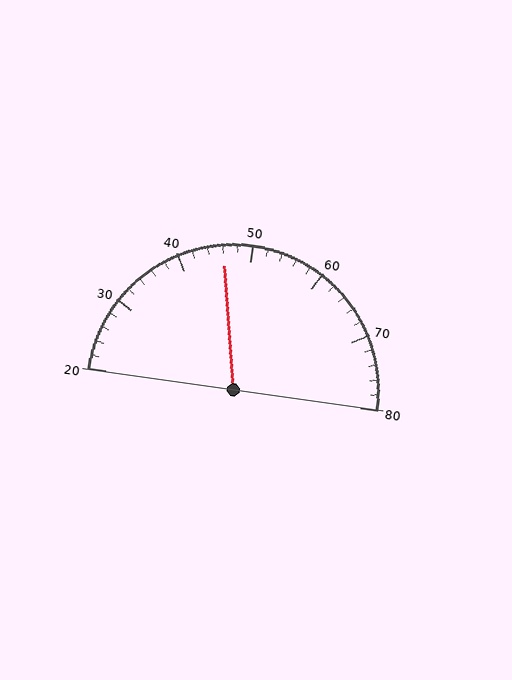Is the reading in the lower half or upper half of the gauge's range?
The reading is in the lower half of the range (20 to 80).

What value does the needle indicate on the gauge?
The needle indicates approximately 46.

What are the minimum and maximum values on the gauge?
The gauge ranges from 20 to 80.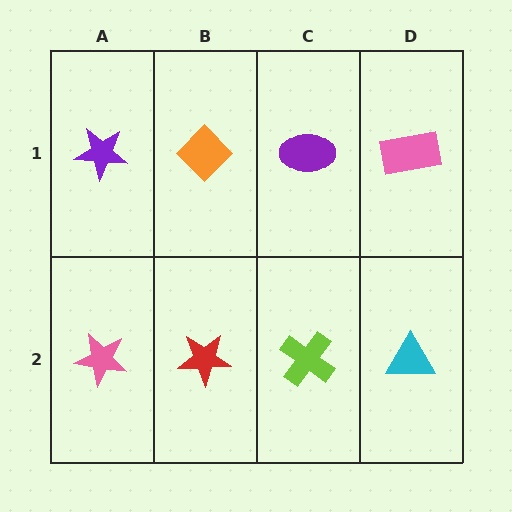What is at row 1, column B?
An orange diamond.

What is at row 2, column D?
A cyan triangle.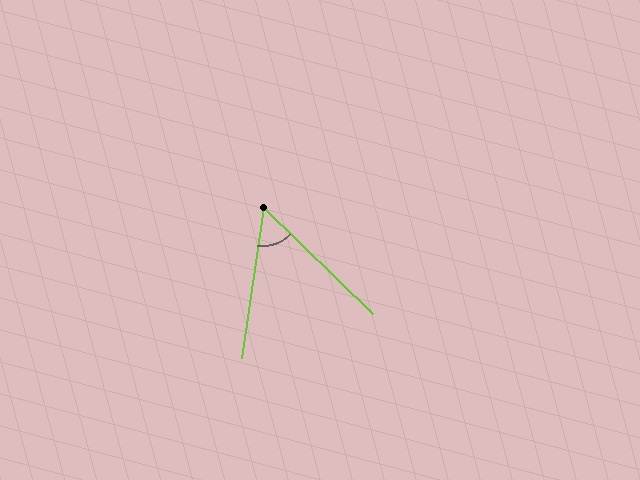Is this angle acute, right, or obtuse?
It is acute.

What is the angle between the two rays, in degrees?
Approximately 54 degrees.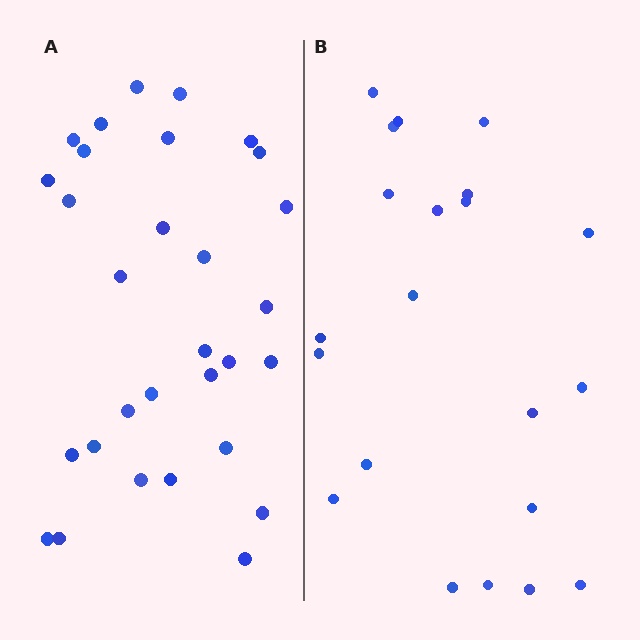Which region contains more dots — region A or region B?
Region A (the left region) has more dots.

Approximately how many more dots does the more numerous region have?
Region A has roughly 8 or so more dots than region B.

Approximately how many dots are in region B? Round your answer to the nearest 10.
About 20 dots. (The exact count is 21, which rounds to 20.)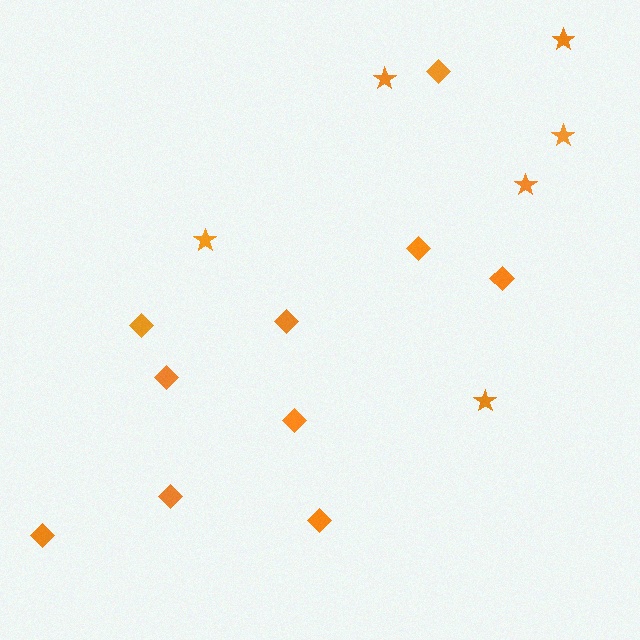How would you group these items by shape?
There are 2 groups: one group of stars (6) and one group of diamonds (10).